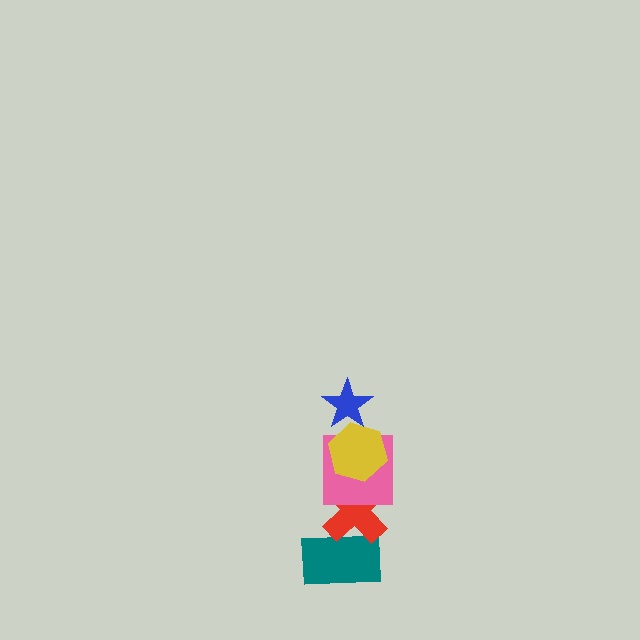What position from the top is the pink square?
The pink square is 3rd from the top.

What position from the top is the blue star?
The blue star is 1st from the top.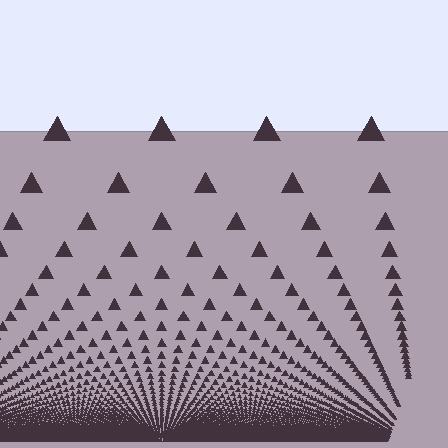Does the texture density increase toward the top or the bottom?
Density increases toward the bottom.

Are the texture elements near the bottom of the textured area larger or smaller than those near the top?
Smaller. The gradient is inverted — elements near the bottom are smaller and denser.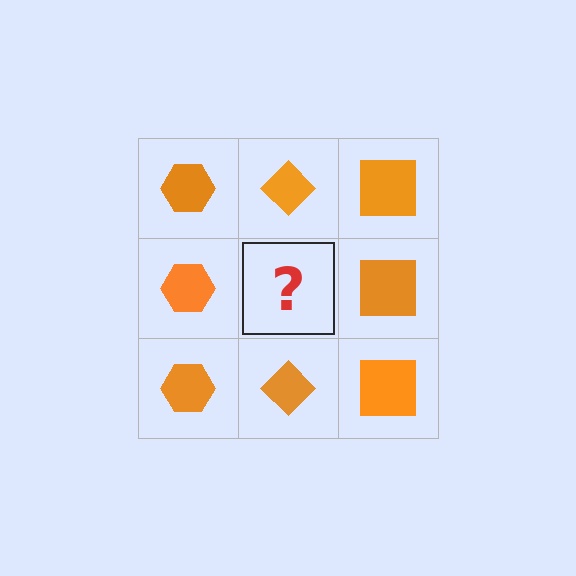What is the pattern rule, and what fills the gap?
The rule is that each column has a consistent shape. The gap should be filled with an orange diamond.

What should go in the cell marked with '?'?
The missing cell should contain an orange diamond.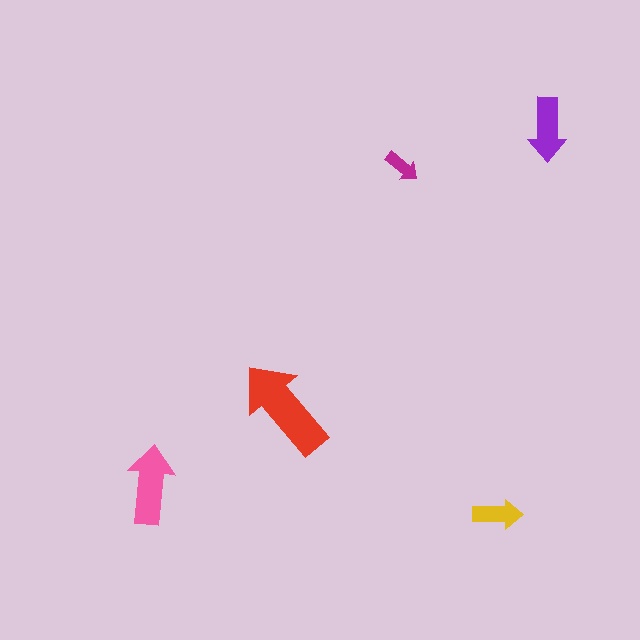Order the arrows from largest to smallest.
the red one, the pink one, the purple one, the yellow one, the magenta one.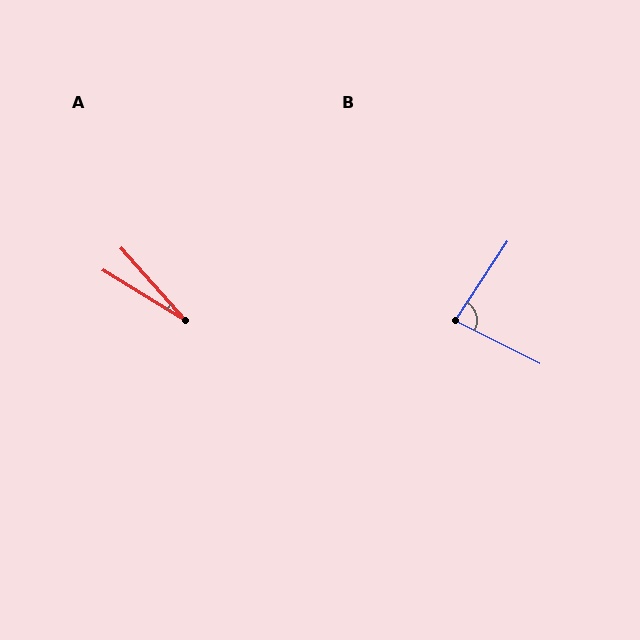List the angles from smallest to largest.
A (17°), B (84°).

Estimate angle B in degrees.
Approximately 84 degrees.